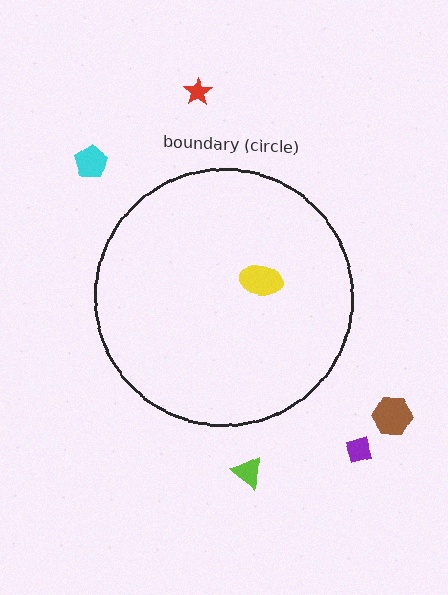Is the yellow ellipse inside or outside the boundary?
Inside.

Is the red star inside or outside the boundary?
Outside.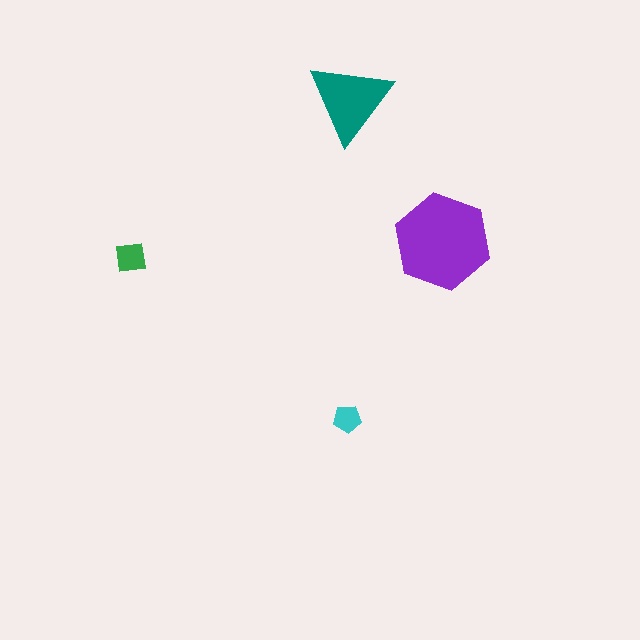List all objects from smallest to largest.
The cyan pentagon, the green square, the teal triangle, the purple hexagon.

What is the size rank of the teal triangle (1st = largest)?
2nd.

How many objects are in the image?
There are 4 objects in the image.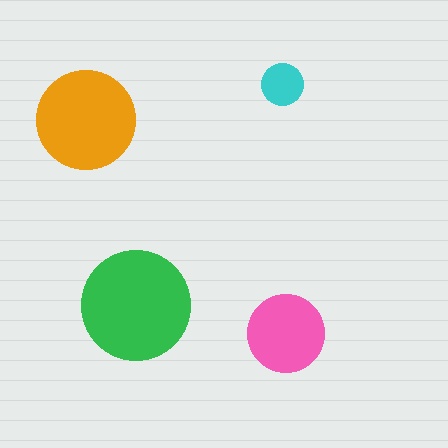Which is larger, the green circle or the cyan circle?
The green one.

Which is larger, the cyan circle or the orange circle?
The orange one.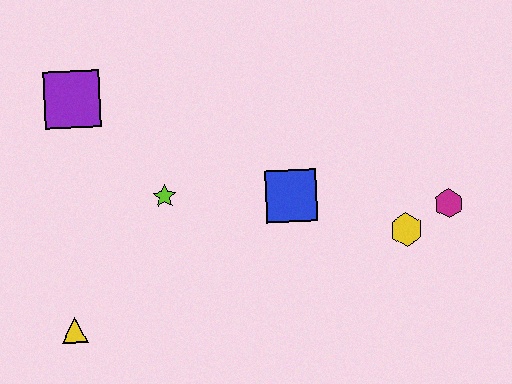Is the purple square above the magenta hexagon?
Yes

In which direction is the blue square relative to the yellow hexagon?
The blue square is to the left of the yellow hexagon.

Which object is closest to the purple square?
The lime star is closest to the purple square.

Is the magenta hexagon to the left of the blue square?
No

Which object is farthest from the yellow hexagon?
The purple square is farthest from the yellow hexagon.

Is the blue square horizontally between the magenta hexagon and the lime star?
Yes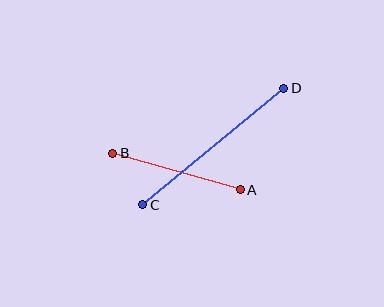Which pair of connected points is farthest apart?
Points C and D are farthest apart.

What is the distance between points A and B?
The distance is approximately 132 pixels.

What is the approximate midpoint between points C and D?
The midpoint is at approximately (213, 147) pixels.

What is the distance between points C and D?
The distance is approximately 183 pixels.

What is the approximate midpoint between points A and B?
The midpoint is at approximately (176, 171) pixels.